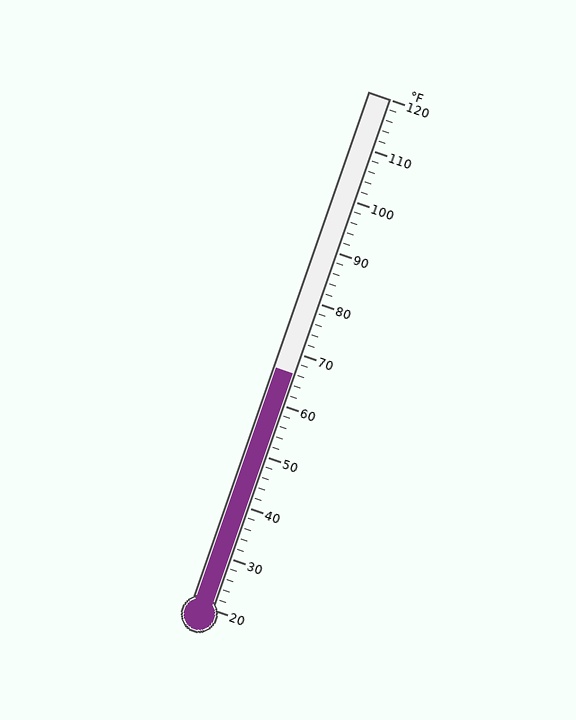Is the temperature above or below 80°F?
The temperature is below 80°F.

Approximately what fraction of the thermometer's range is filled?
The thermometer is filled to approximately 45% of its range.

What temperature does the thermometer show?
The thermometer shows approximately 66°F.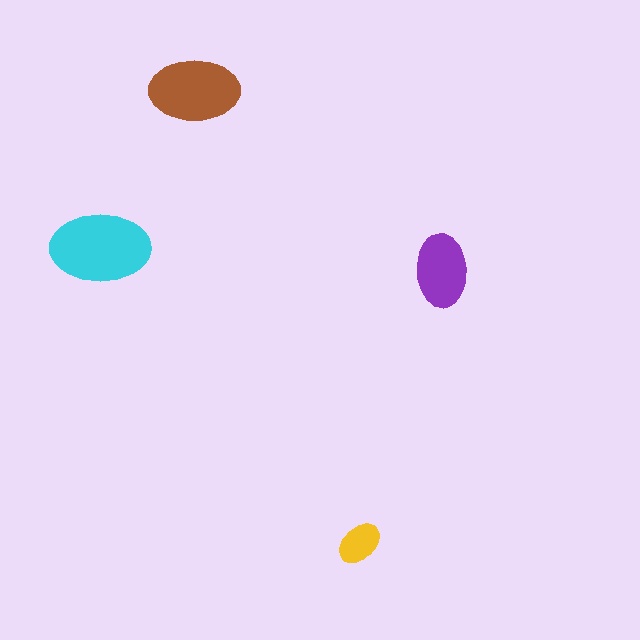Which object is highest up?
The brown ellipse is topmost.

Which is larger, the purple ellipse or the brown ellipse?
The brown one.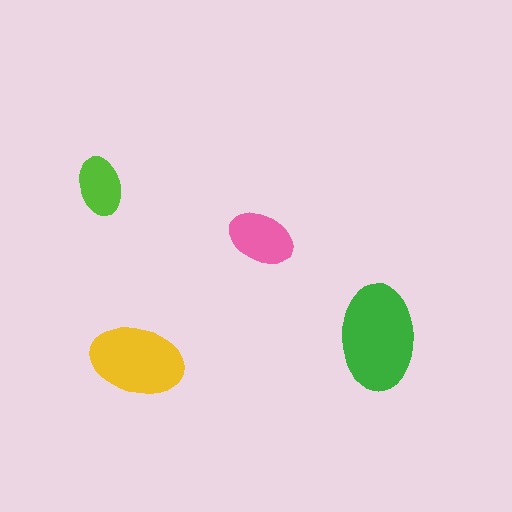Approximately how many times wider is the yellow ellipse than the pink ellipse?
About 1.5 times wider.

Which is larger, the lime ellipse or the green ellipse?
The green one.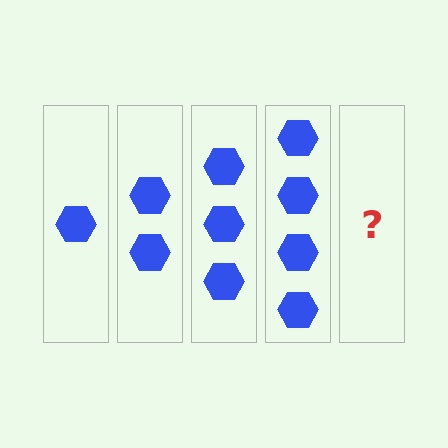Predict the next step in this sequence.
The next step is 5 hexagons.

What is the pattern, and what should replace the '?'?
The pattern is that each step adds one more hexagon. The '?' should be 5 hexagons.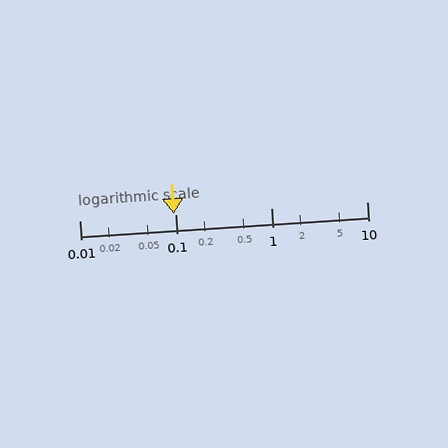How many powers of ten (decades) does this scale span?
The scale spans 3 decades, from 0.01 to 10.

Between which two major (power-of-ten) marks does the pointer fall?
The pointer is between 0.01 and 0.1.